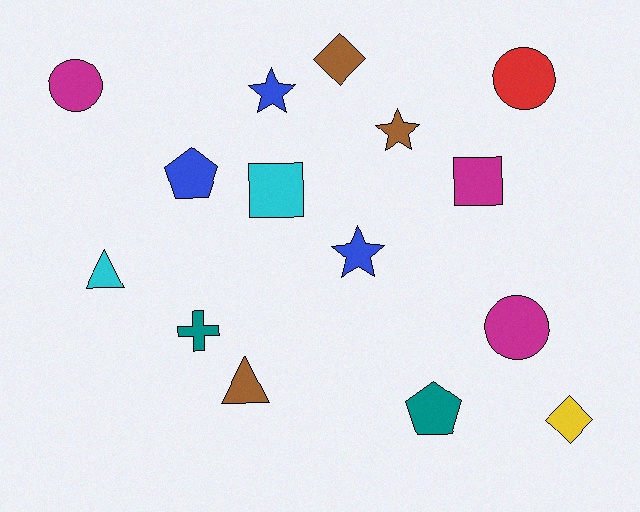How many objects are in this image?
There are 15 objects.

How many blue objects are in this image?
There are 3 blue objects.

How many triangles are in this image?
There are 2 triangles.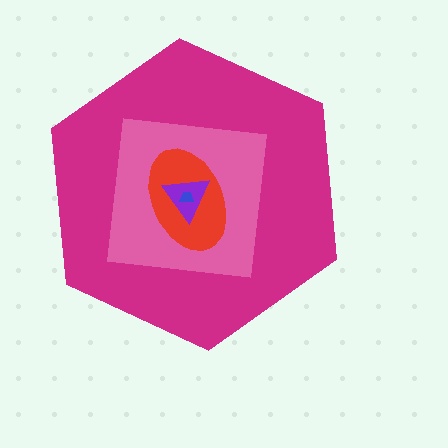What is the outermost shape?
The magenta hexagon.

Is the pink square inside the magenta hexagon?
Yes.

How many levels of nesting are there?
5.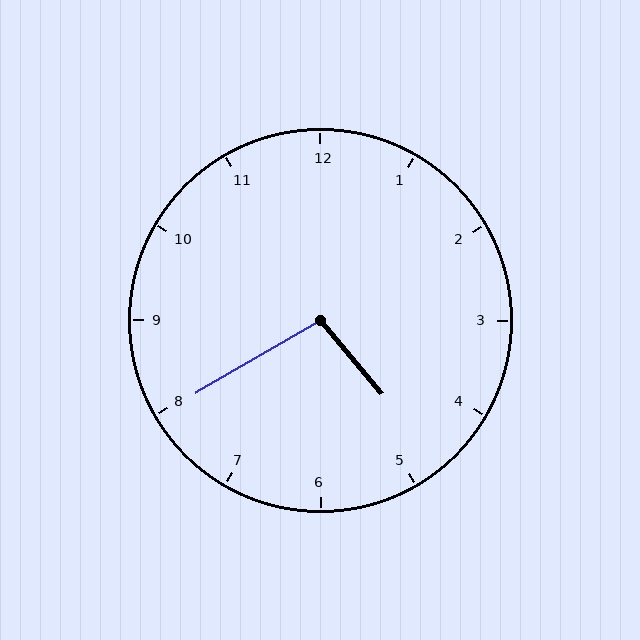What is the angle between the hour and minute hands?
Approximately 100 degrees.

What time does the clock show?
4:40.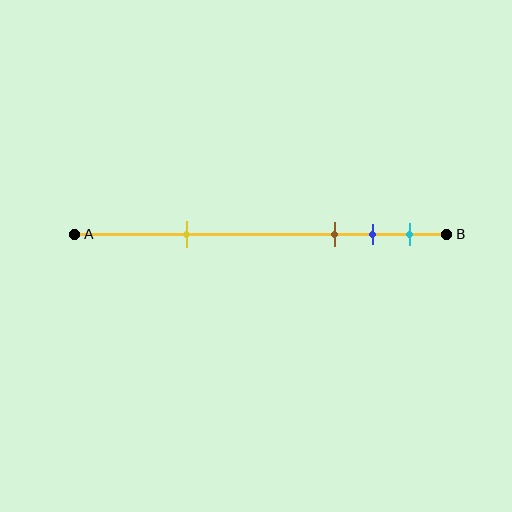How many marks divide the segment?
There are 4 marks dividing the segment.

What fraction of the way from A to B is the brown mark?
The brown mark is approximately 70% (0.7) of the way from A to B.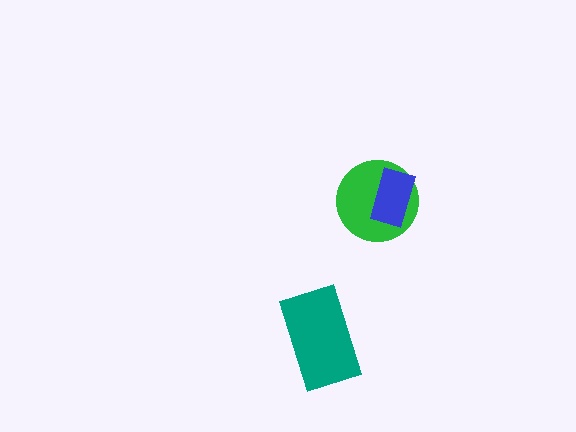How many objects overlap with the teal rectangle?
0 objects overlap with the teal rectangle.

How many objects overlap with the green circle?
1 object overlaps with the green circle.